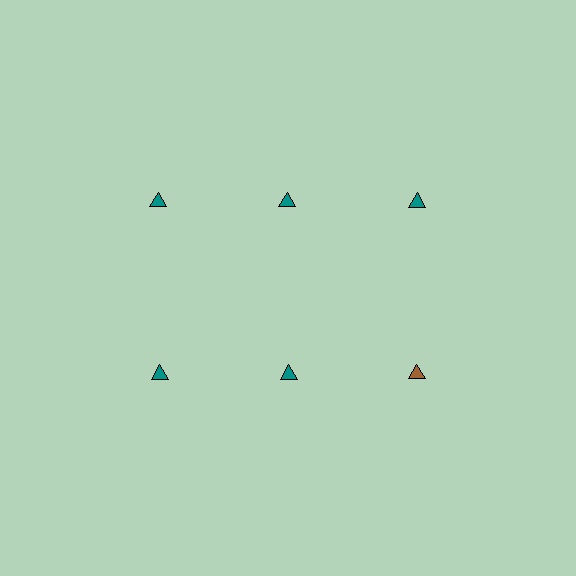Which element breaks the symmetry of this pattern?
The brown triangle in the second row, center column breaks the symmetry. All other shapes are teal triangles.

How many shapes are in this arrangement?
There are 6 shapes arranged in a grid pattern.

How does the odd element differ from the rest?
It has a different color: brown instead of teal.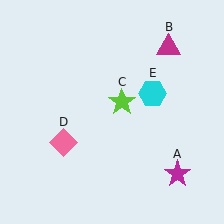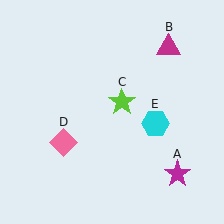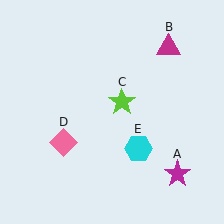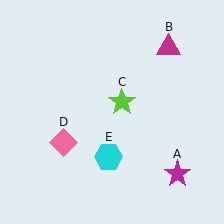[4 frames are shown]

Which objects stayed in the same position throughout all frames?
Magenta star (object A) and magenta triangle (object B) and lime star (object C) and pink diamond (object D) remained stationary.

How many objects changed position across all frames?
1 object changed position: cyan hexagon (object E).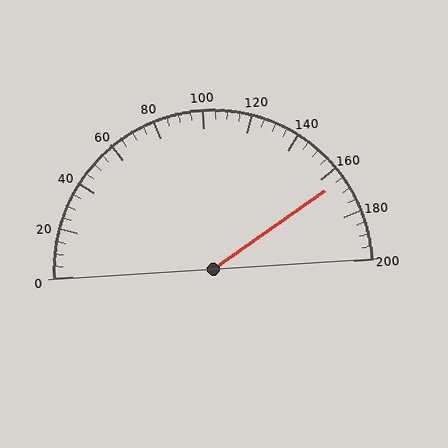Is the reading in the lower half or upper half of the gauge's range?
The reading is in the upper half of the range (0 to 200).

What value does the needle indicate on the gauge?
The needle indicates approximately 165.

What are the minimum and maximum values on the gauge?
The gauge ranges from 0 to 200.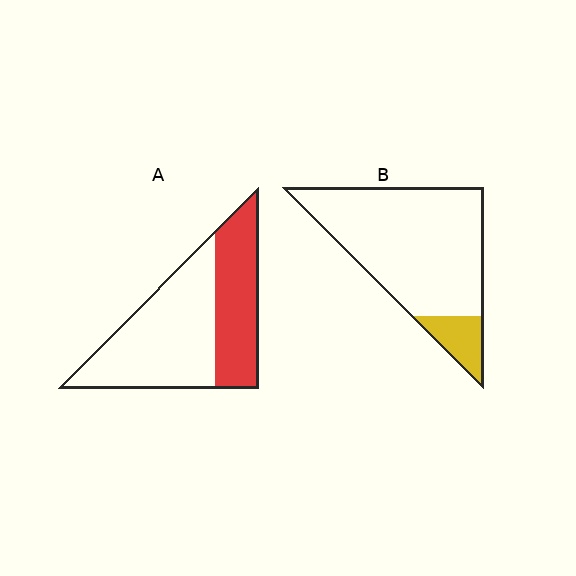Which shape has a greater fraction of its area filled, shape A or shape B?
Shape A.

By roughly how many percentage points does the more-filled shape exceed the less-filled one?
By roughly 25 percentage points (A over B).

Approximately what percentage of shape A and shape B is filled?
A is approximately 40% and B is approximately 15%.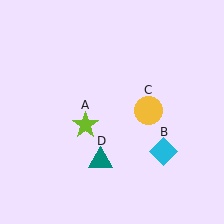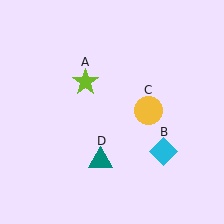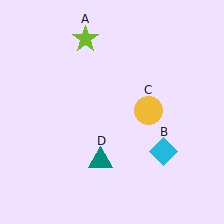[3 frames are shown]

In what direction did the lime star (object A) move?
The lime star (object A) moved up.